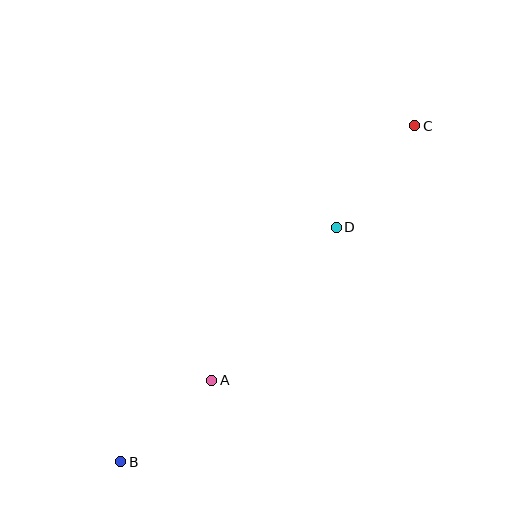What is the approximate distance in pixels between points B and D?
The distance between B and D is approximately 318 pixels.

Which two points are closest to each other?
Points A and B are closest to each other.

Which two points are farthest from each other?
Points B and C are farthest from each other.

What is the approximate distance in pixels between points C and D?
The distance between C and D is approximately 128 pixels.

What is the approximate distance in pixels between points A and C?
The distance between A and C is approximately 325 pixels.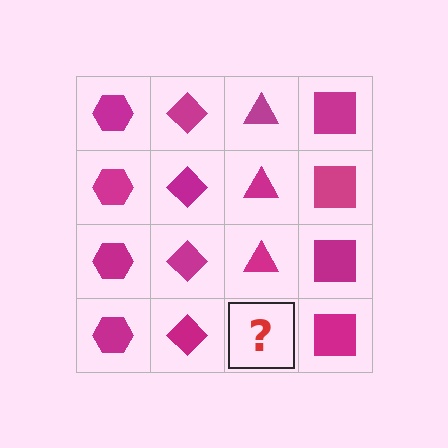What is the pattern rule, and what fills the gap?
The rule is that each column has a consistent shape. The gap should be filled with a magenta triangle.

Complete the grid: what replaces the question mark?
The question mark should be replaced with a magenta triangle.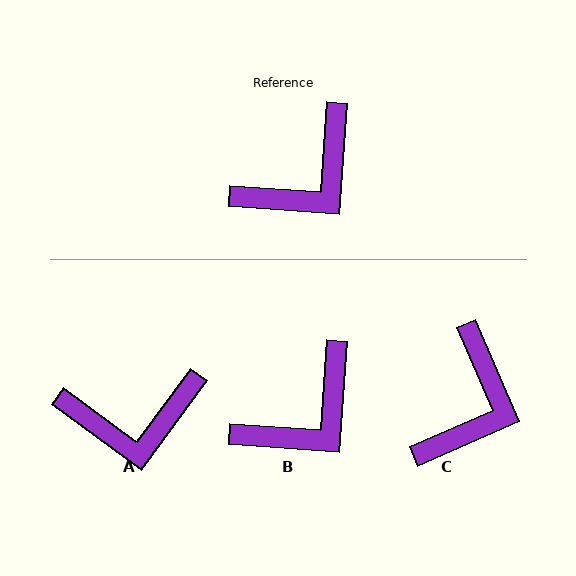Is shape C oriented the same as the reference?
No, it is off by about 27 degrees.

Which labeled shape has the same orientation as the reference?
B.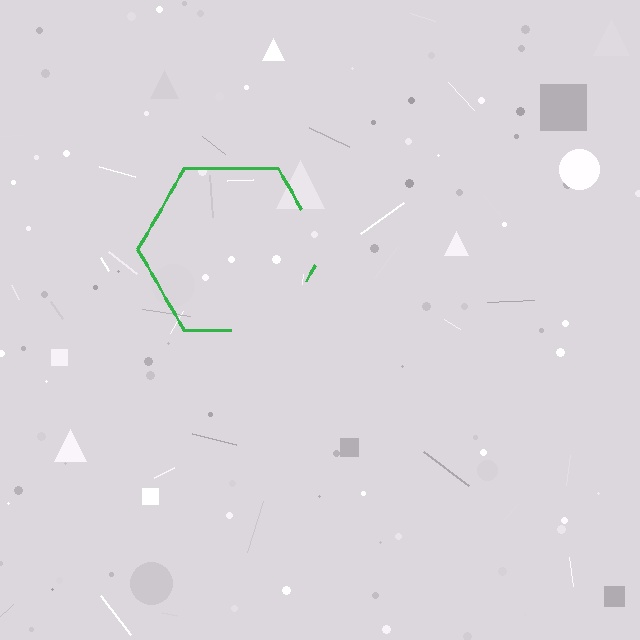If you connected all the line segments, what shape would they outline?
They would outline a hexagon.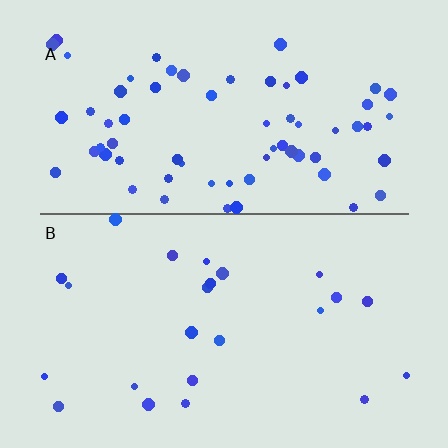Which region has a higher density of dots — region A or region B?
A (the top).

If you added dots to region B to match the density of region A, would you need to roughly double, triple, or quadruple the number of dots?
Approximately triple.